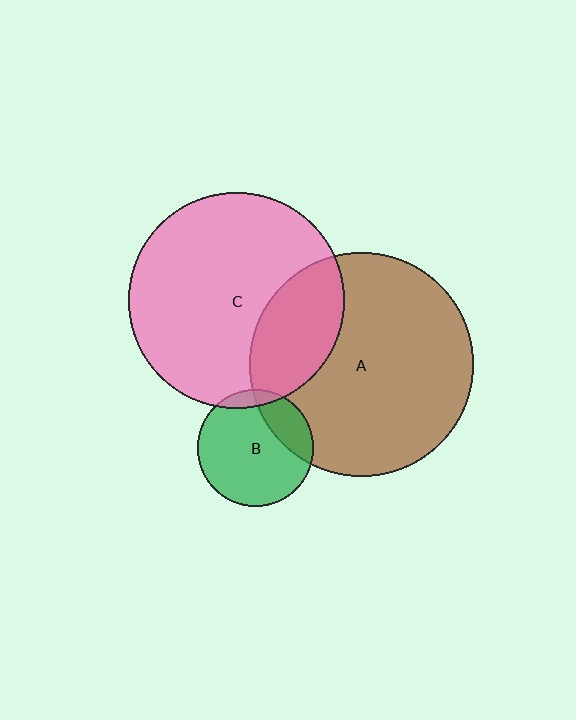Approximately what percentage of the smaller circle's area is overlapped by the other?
Approximately 10%.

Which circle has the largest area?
Circle A (brown).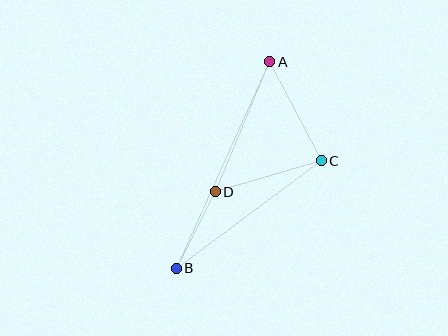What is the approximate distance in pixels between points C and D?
The distance between C and D is approximately 111 pixels.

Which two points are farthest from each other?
Points A and B are farthest from each other.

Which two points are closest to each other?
Points B and D are closest to each other.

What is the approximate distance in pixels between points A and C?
The distance between A and C is approximately 112 pixels.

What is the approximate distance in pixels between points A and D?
The distance between A and D is approximately 141 pixels.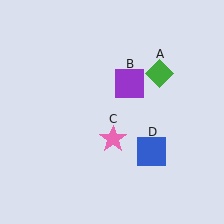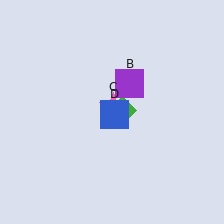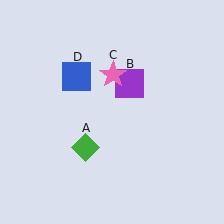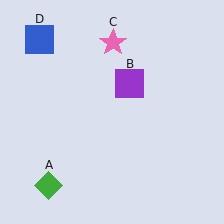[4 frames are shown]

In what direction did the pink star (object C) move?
The pink star (object C) moved up.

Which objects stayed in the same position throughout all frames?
Purple square (object B) remained stationary.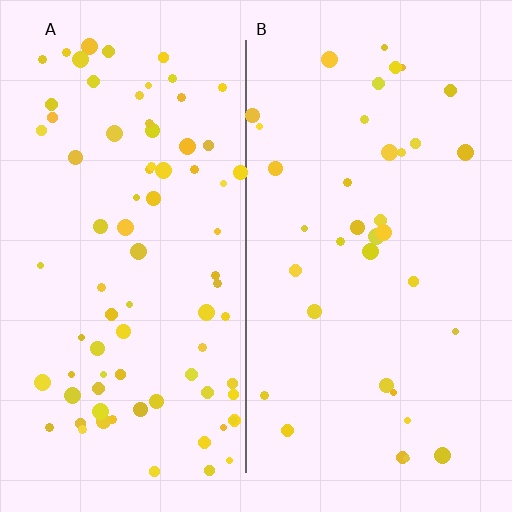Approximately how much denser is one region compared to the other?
Approximately 2.3× — region A over region B.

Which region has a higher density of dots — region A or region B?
A (the left).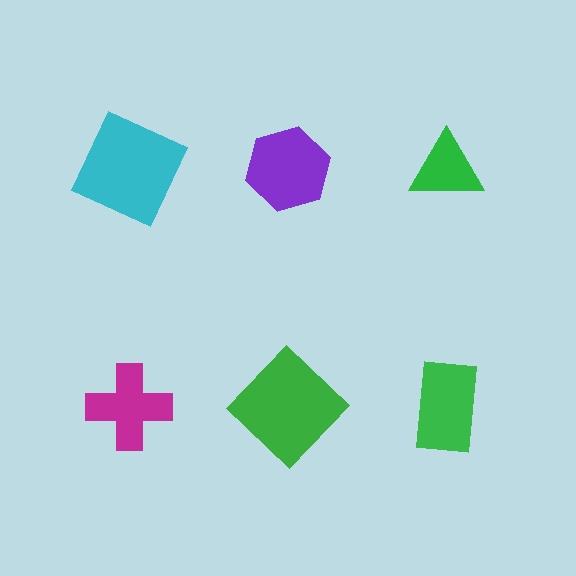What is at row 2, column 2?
A green diamond.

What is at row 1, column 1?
A cyan square.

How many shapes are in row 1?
3 shapes.